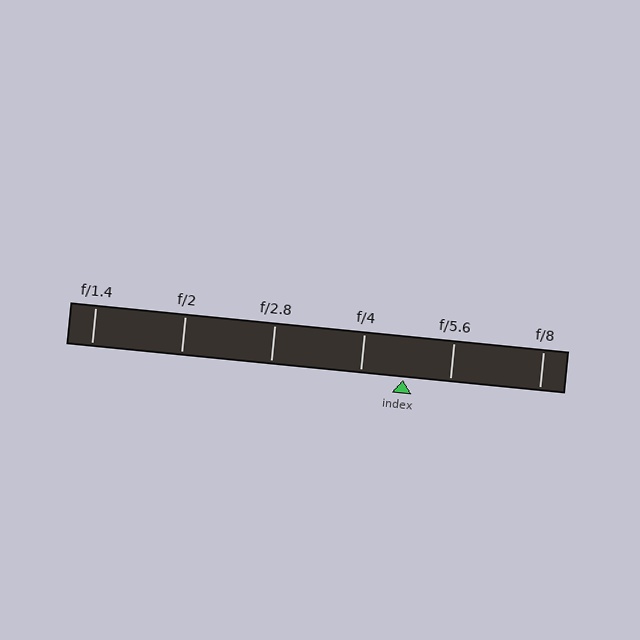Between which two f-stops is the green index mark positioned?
The index mark is between f/4 and f/5.6.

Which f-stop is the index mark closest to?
The index mark is closest to f/4.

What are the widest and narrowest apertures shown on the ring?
The widest aperture shown is f/1.4 and the narrowest is f/8.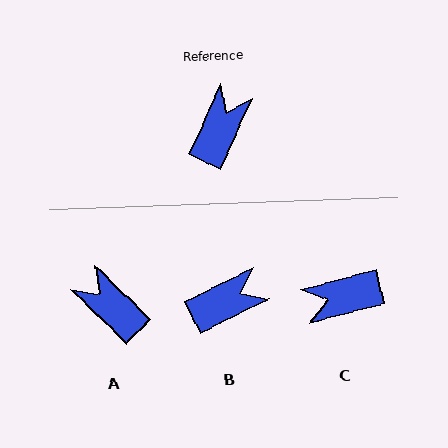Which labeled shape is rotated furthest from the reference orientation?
C, about 128 degrees away.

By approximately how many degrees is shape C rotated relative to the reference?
Approximately 128 degrees counter-clockwise.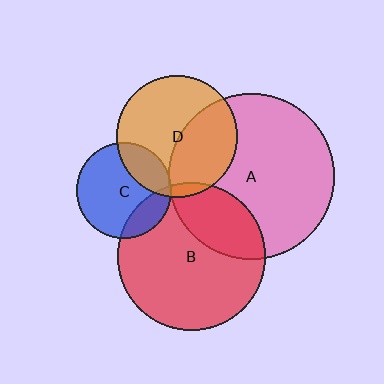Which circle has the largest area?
Circle A (pink).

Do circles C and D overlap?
Yes.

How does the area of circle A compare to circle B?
Approximately 1.3 times.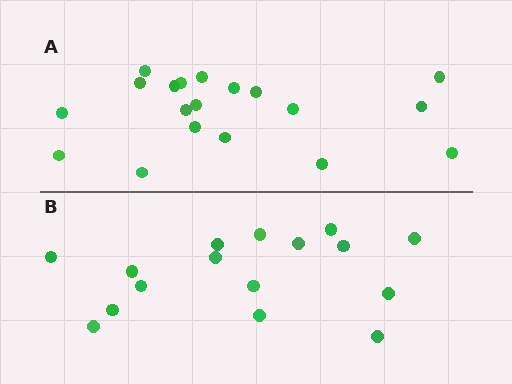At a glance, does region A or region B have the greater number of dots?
Region A (the top region) has more dots.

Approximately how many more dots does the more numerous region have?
Region A has just a few more — roughly 2 or 3 more dots than region B.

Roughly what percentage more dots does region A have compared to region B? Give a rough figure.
About 20% more.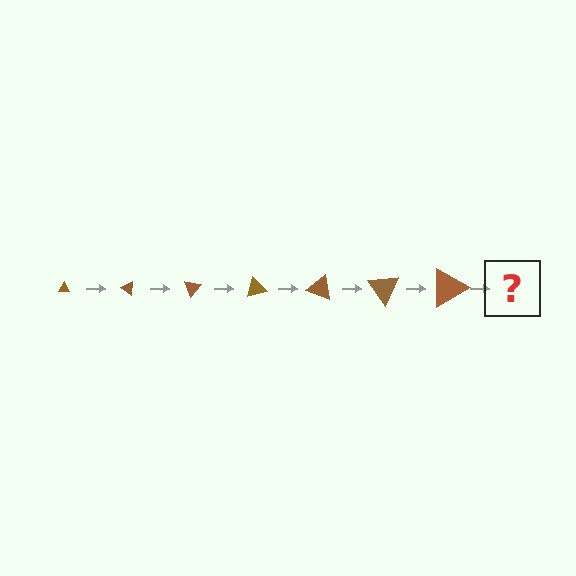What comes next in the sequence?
The next element should be a triangle, larger than the previous one and rotated 245 degrees from the start.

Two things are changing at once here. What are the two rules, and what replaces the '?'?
The two rules are that the triangle grows larger each step and it rotates 35 degrees each step. The '?' should be a triangle, larger than the previous one and rotated 245 degrees from the start.